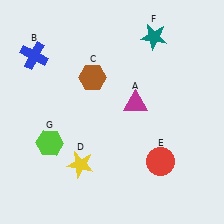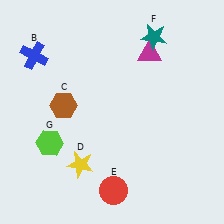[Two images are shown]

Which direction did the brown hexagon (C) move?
The brown hexagon (C) moved left.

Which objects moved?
The objects that moved are: the magenta triangle (A), the brown hexagon (C), the red circle (E).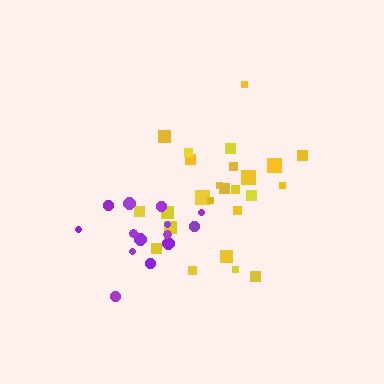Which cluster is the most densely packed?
Yellow.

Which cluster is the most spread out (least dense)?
Purple.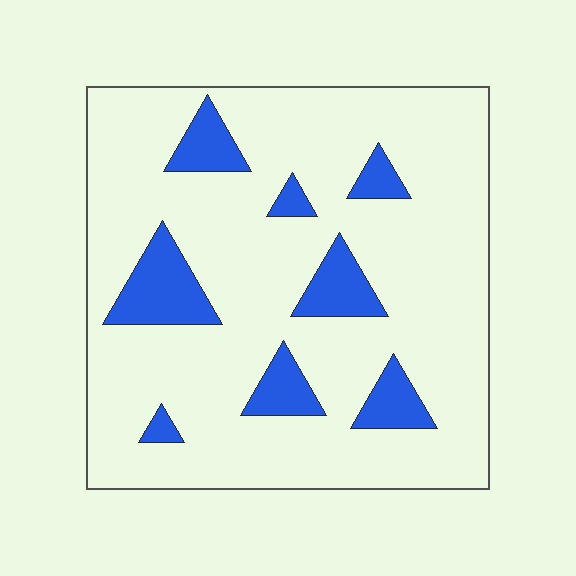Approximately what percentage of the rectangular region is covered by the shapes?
Approximately 15%.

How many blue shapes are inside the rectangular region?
8.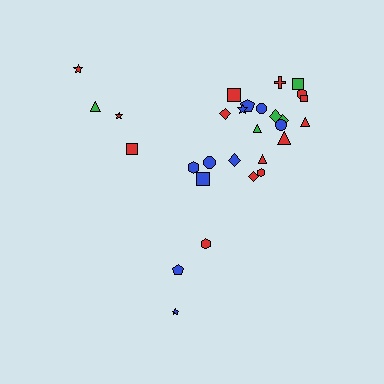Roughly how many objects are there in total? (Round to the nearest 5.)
Roughly 30 objects in total.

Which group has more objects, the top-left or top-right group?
The top-right group.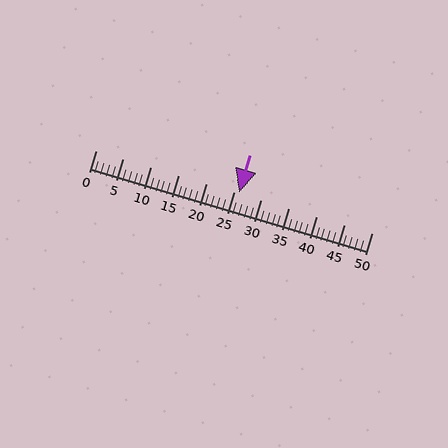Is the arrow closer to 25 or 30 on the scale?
The arrow is closer to 25.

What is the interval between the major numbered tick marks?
The major tick marks are spaced 5 units apart.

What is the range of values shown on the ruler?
The ruler shows values from 0 to 50.